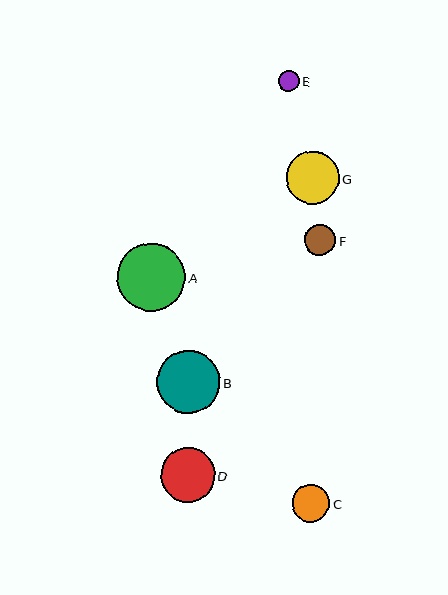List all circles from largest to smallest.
From largest to smallest: A, B, D, G, C, F, E.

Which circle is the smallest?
Circle E is the smallest with a size of approximately 21 pixels.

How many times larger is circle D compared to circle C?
Circle D is approximately 1.5 times the size of circle C.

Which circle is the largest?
Circle A is the largest with a size of approximately 68 pixels.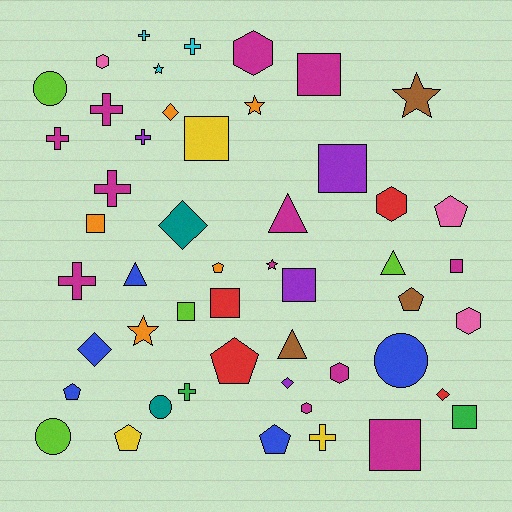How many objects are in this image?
There are 50 objects.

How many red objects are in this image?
There are 4 red objects.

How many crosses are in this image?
There are 9 crosses.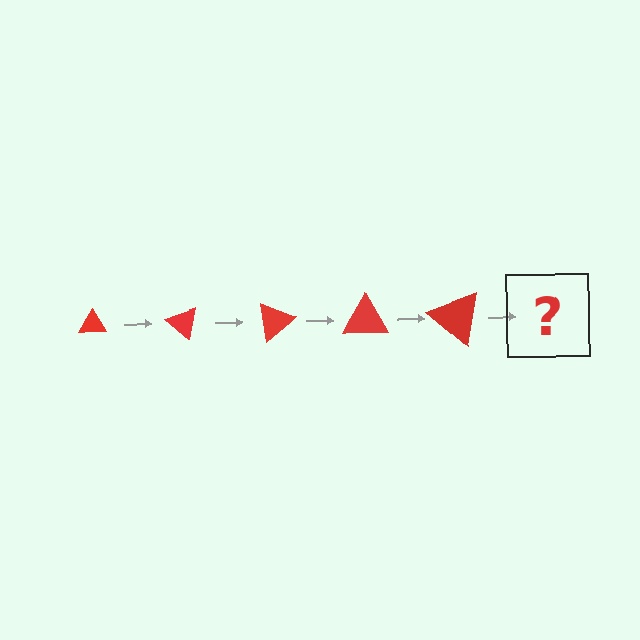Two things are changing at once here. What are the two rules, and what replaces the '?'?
The two rules are that the triangle grows larger each step and it rotates 40 degrees each step. The '?' should be a triangle, larger than the previous one and rotated 200 degrees from the start.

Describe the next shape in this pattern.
It should be a triangle, larger than the previous one and rotated 200 degrees from the start.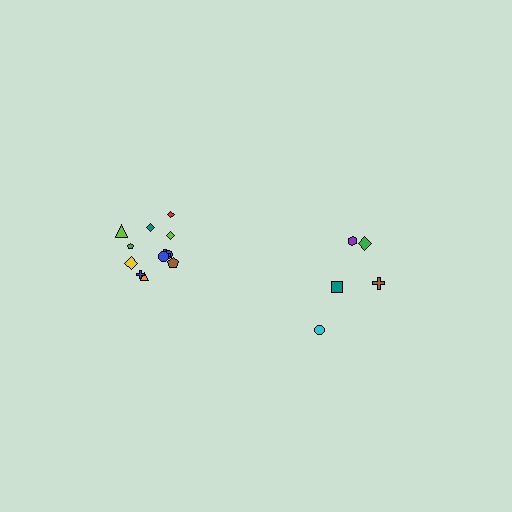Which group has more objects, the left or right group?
The left group.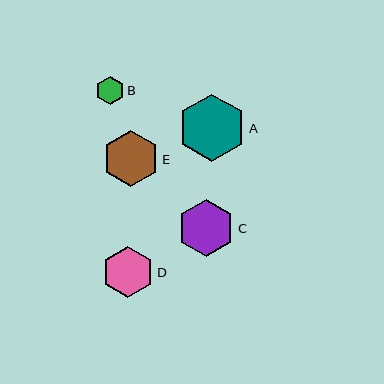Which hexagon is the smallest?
Hexagon B is the smallest with a size of approximately 28 pixels.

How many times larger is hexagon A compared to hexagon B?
Hexagon A is approximately 2.4 times the size of hexagon B.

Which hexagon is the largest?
Hexagon A is the largest with a size of approximately 68 pixels.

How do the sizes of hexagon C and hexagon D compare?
Hexagon C and hexagon D are approximately the same size.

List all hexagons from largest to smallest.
From largest to smallest: A, C, E, D, B.